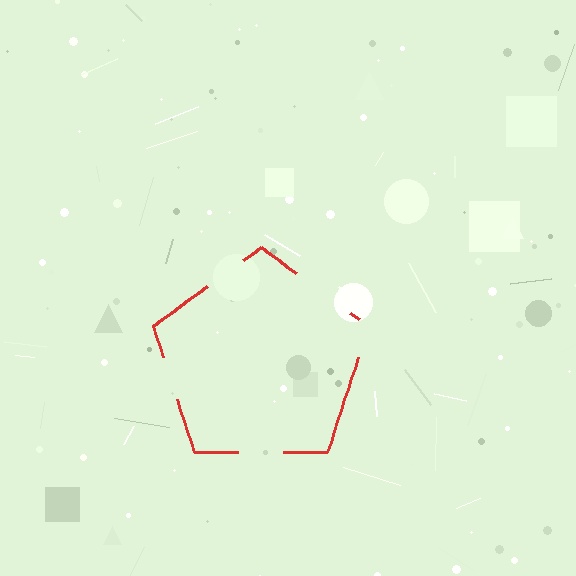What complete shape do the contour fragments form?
The contour fragments form a pentagon.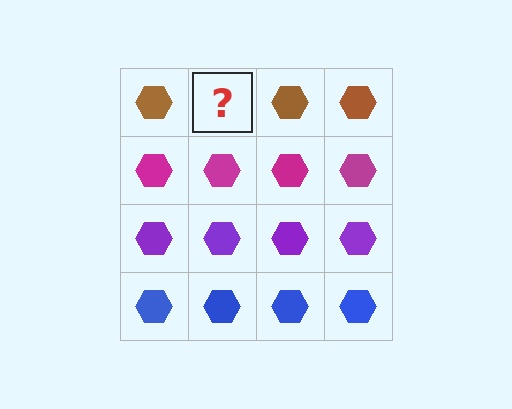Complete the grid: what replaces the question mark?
The question mark should be replaced with a brown hexagon.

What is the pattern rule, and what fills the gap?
The rule is that each row has a consistent color. The gap should be filled with a brown hexagon.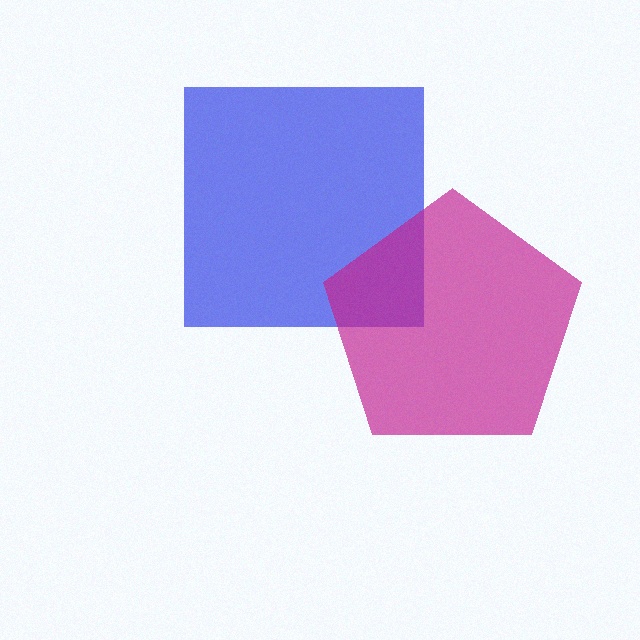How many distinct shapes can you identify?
There are 2 distinct shapes: a blue square, a magenta pentagon.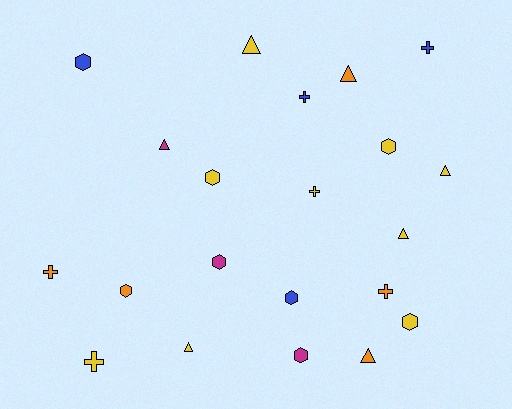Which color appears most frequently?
Yellow, with 9 objects.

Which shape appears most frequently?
Hexagon, with 8 objects.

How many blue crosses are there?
There are 2 blue crosses.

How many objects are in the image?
There are 21 objects.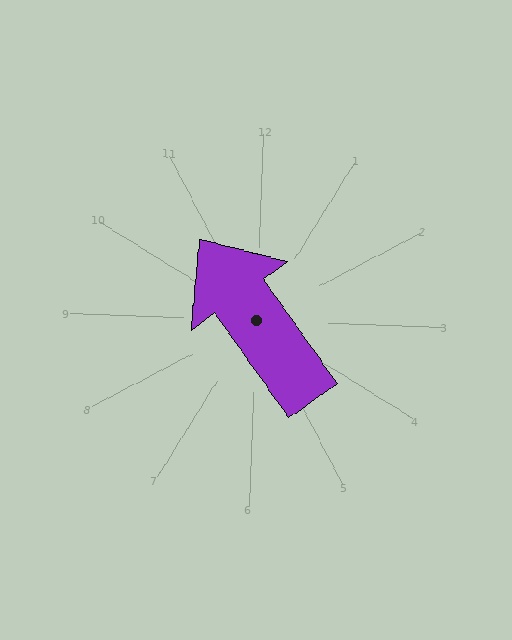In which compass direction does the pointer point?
Northwest.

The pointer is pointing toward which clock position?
Roughly 11 o'clock.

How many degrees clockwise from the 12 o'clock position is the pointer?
Approximately 323 degrees.